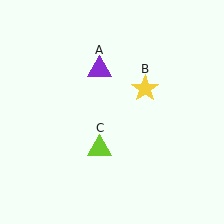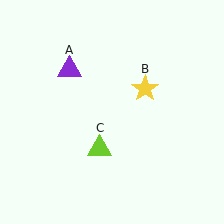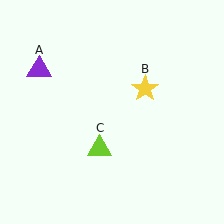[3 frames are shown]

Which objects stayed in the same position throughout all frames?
Yellow star (object B) and lime triangle (object C) remained stationary.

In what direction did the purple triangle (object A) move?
The purple triangle (object A) moved left.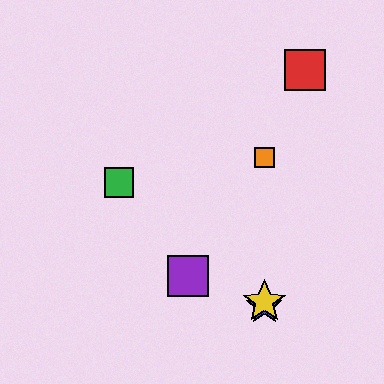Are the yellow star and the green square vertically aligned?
No, the yellow star is at x≈264 and the green square is at x≈119.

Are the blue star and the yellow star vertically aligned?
Yes, both are at x≈264.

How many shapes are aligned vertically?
3 shapes (the blue star, the yellow star, the orange square) are aligned vertically.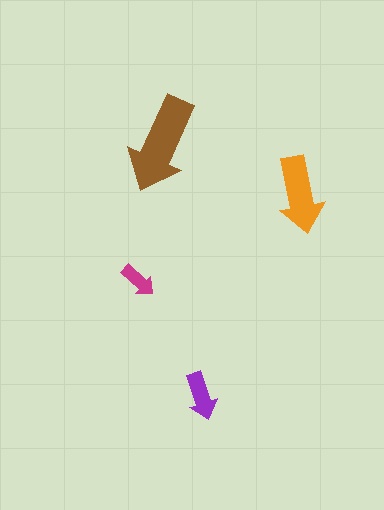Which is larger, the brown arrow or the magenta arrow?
The brown one.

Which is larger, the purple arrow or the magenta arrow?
The purple one.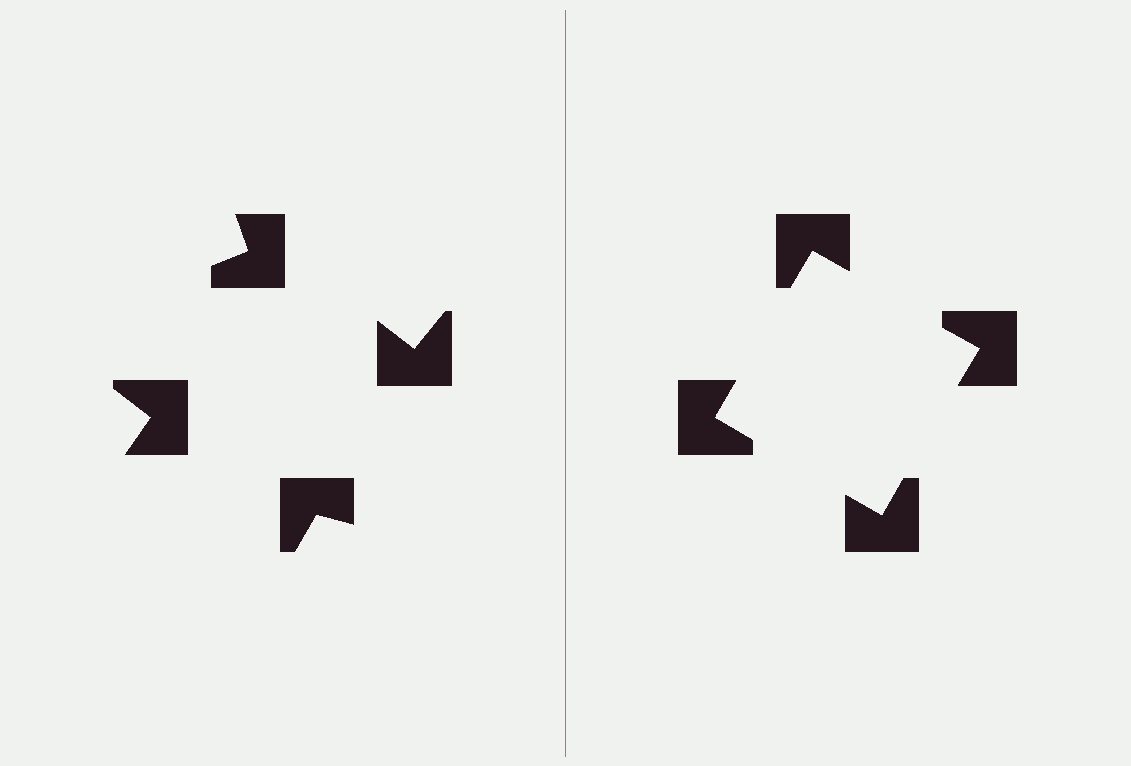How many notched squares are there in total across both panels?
8 — 4 on each side.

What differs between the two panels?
The notched squares are positioned identically on both sides; only the wedge orientations differ. On the right they align to a square; on the left they are misaligned.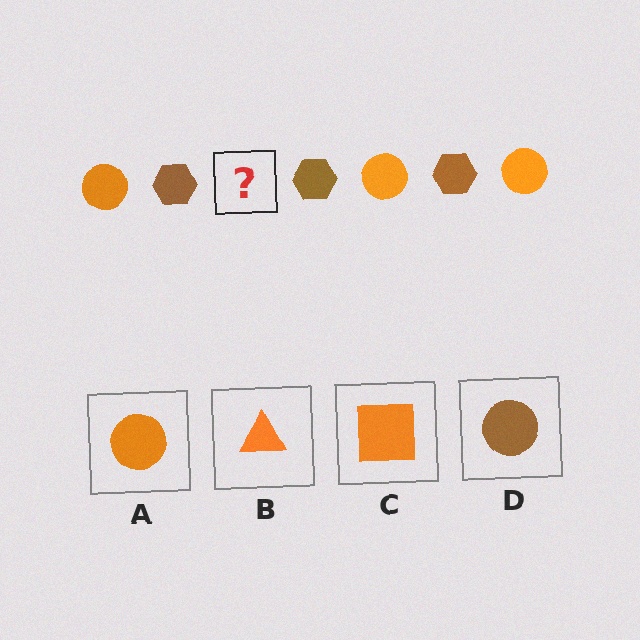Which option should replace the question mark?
Option A.